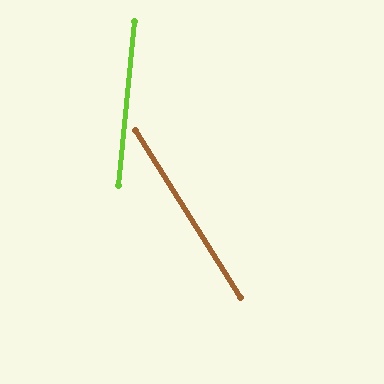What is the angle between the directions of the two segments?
Approximately 38 degrees.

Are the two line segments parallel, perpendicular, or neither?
Neither parallel nor perpendicular — they differ by about 38°.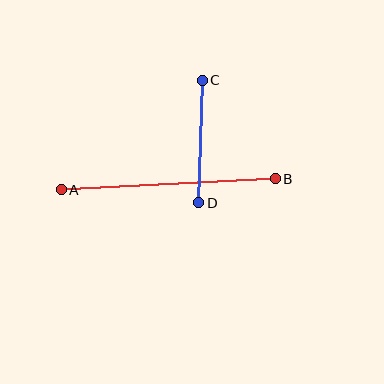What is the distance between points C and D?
The distance is approximately 122 pixels.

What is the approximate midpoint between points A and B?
The midpoint is at approximately (168, 184) pixels.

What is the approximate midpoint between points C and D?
The midpoint is at approximately (200, 142) pixels.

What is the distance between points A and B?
The distance is approximately 214 pixels.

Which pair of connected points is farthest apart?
Points A and B are farthest apart.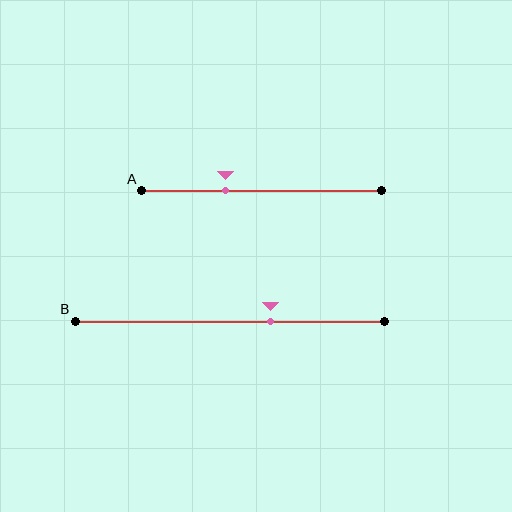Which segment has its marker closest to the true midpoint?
Segment B has its marker closest to the true midpoint.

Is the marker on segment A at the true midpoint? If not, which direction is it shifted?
No, the marker on segment A is shifted to the left by about 15% of the segment length.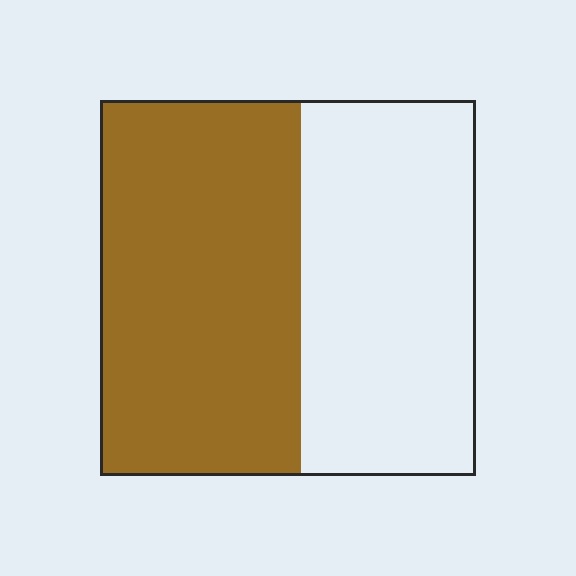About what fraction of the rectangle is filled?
About one half (1/2).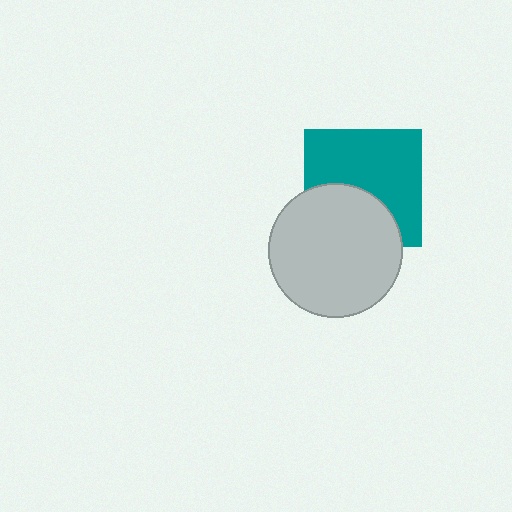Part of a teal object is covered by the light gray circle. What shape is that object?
It is a square.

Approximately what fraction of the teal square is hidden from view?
Roughly 38% of the teal square is hidden behind the light gray circle.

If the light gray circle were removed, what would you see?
You would see the complete teal square.